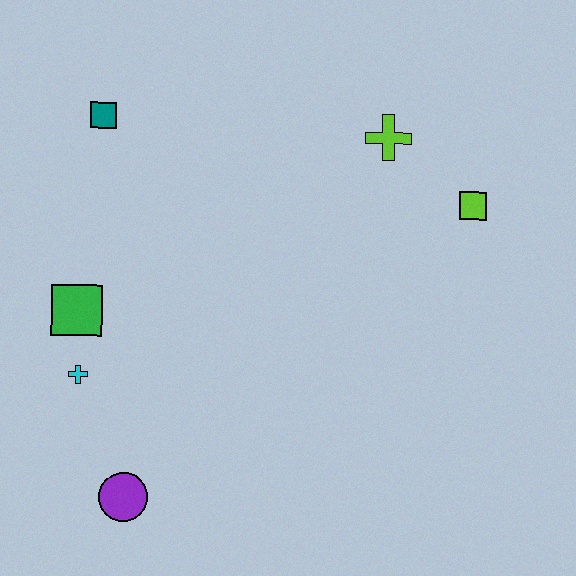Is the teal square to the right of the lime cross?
No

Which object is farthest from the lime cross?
The purple circle is farthest from the lime cross.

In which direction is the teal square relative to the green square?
The teal square is above the green square.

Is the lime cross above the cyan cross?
Yes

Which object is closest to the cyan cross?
The green square is closest to the cyan cross.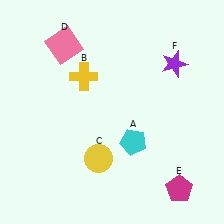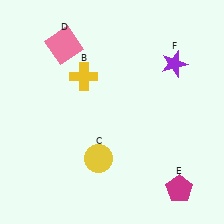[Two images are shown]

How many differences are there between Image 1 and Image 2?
There is 1 difference between the two images.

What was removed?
The cyan pentagon (A) was removed in Image 2.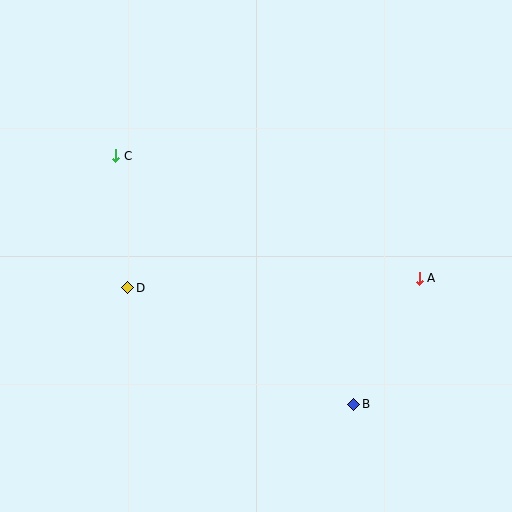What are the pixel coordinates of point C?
Point C is at (116, 156).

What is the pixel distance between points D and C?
The distance between D and C is 133 pixels.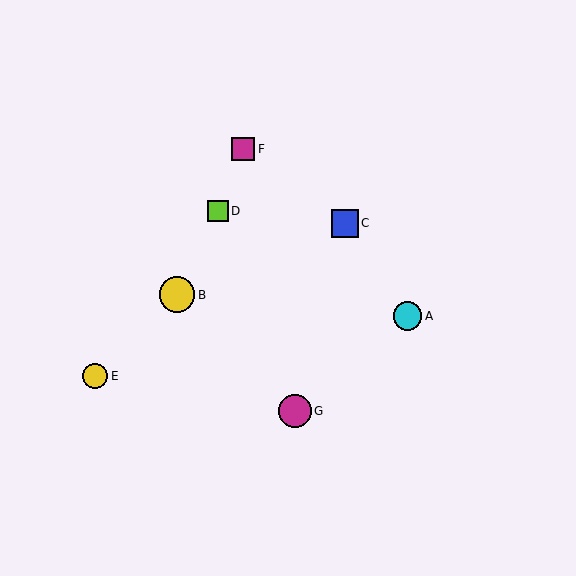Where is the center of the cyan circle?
The center of the cyan circle is at (408, 316).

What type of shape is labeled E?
Shape E is a yellow circle.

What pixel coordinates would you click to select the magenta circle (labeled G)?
Click at (295, 411) to select the magenta circle G.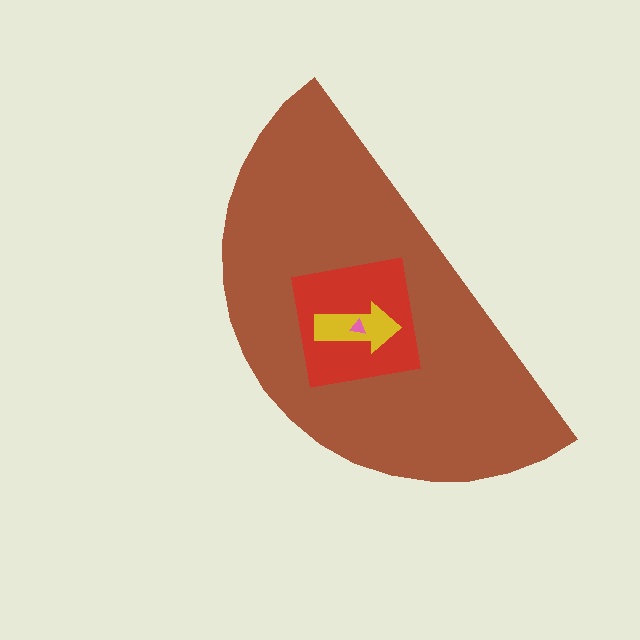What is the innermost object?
The pink triangle.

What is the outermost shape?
The brown semicircle.